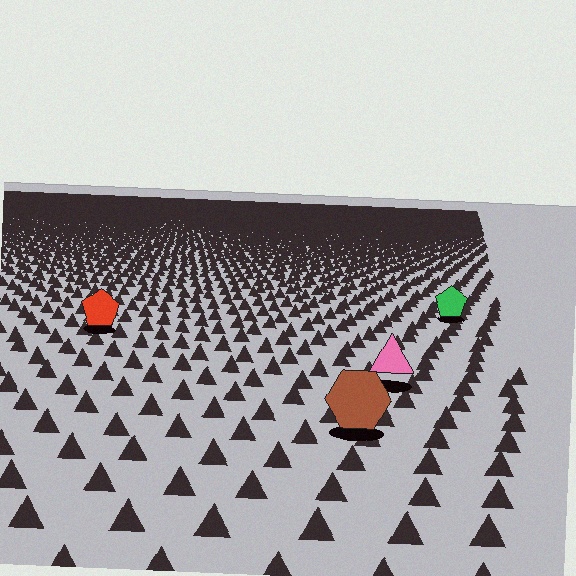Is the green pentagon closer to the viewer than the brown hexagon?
No. The brown hexagon is closer — you can tell from the texture gradient: the ground texture is coarser near it.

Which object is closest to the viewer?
The brown hexagon is closest. The texture marks near it are larger and more spread out.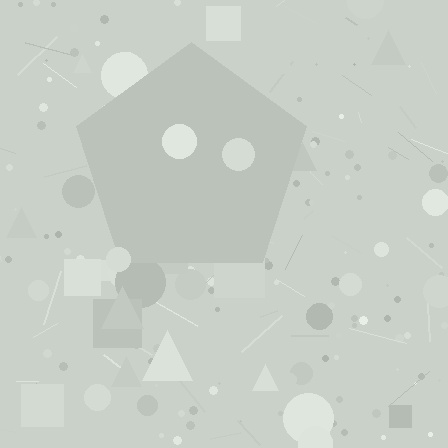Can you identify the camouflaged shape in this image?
The camouflaged shape is a pentagon.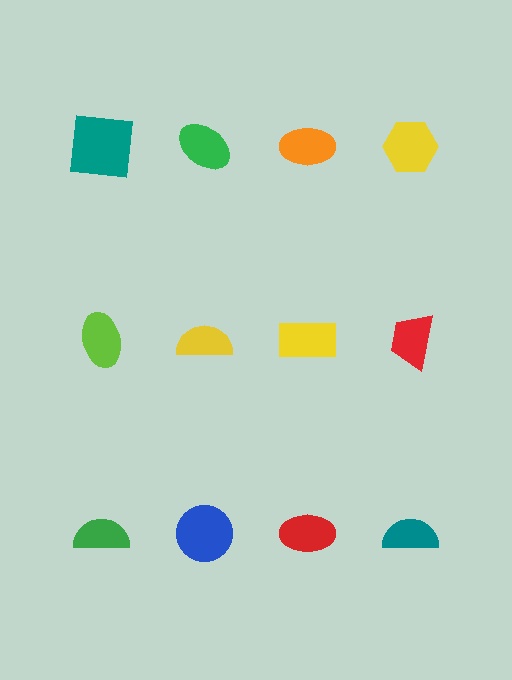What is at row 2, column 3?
A yellow rectangle.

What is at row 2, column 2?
A yellow semicircle.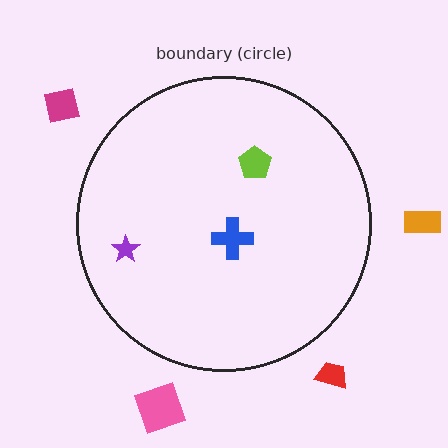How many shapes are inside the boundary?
3 inside, 4 outside.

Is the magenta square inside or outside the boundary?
Outside.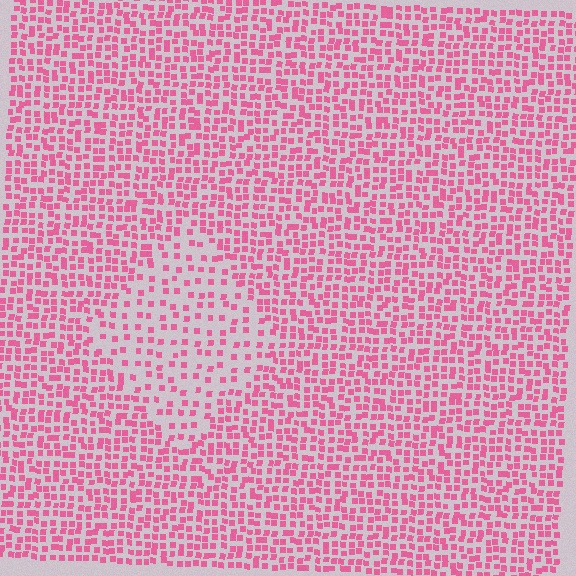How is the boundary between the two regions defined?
The boundary is defined by a change in element density (approximately 2.0x ratio). All elements are the same color, size, and shape.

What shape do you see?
I see a diamond.